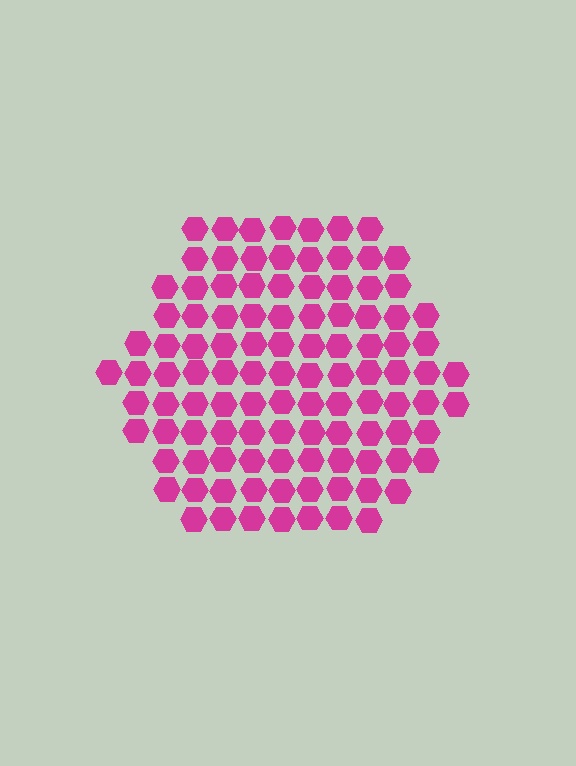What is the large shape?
The large shape is a hexagon.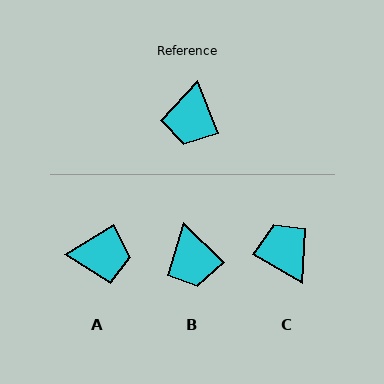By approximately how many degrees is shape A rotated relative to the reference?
Approximately 100 degrees counter-clockwise.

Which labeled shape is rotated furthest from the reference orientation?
C, about 141 degrees away.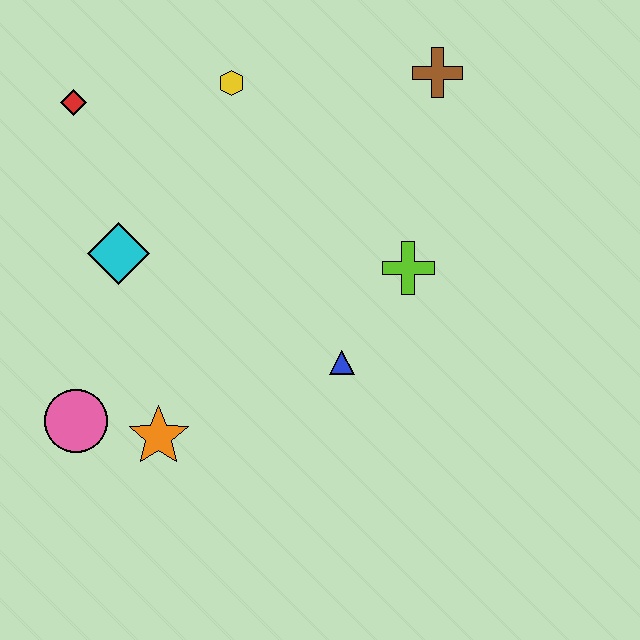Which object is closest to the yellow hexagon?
The red diamond is closest to the yellow hexagon.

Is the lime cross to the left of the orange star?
No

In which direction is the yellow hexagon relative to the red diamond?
The yellow hexagon is to the right of the red diamond.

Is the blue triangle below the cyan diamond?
Yes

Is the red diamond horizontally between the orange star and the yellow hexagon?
No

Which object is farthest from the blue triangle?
The red diamond is farthest from the blue triangle.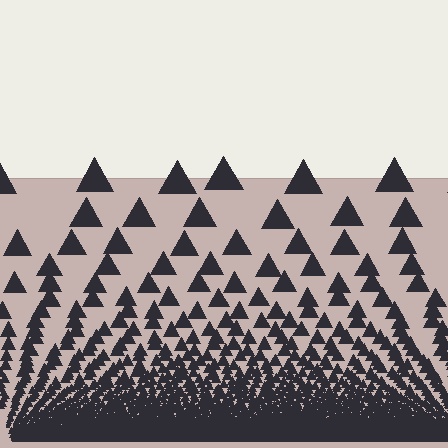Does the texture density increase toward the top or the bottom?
Density increases toward the bottom.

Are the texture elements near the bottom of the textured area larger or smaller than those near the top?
Smaller. The gradient is inverted — elements near the bottom are smaller and denser.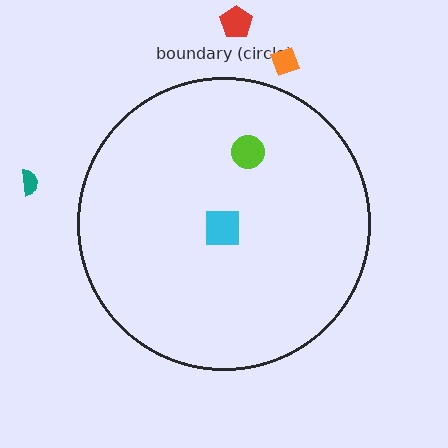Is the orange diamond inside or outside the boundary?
Outside.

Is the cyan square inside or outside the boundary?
Inside.